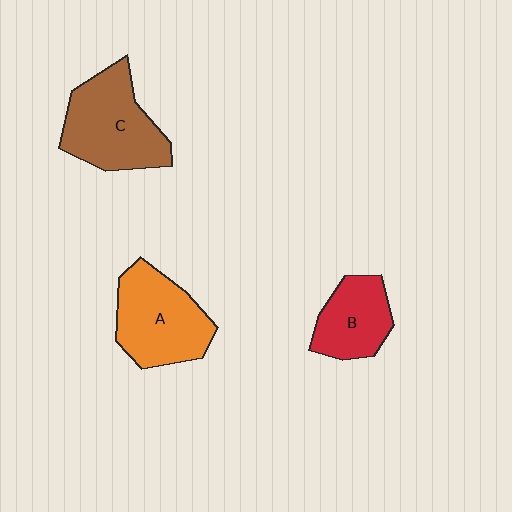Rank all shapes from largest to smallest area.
From largest to smallest: C (brown), A (orange), B (red).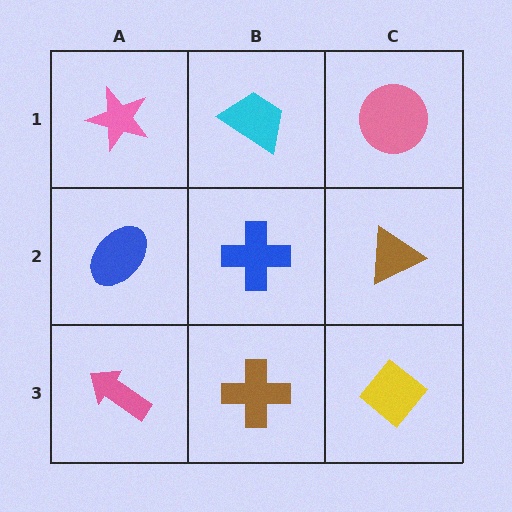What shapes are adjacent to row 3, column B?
A blue cross (row 2, column B), a pink arrow (row 3, column A), a yellow diamond (row 3, column C).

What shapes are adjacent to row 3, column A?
A blue ellipse (row 2, column A), a brown cross (row 3, column B).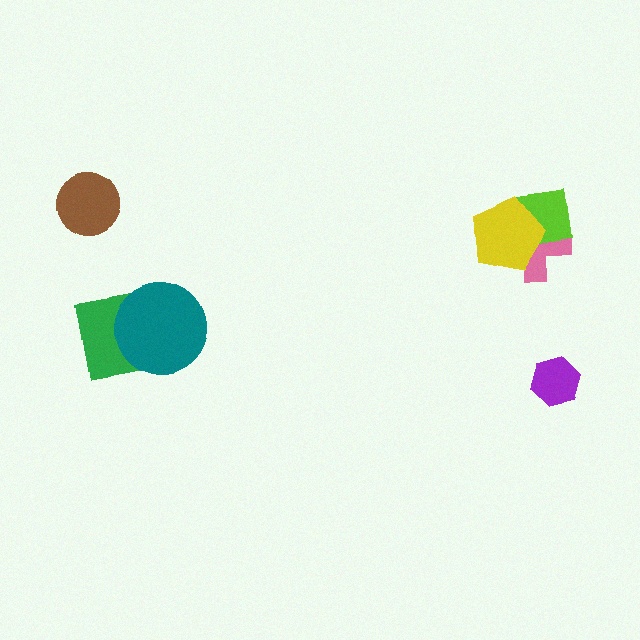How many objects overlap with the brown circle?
0 objects overlap with the brown circle.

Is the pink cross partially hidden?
Yes, it is partially covered by another shape.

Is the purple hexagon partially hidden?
No, no other shape covers it.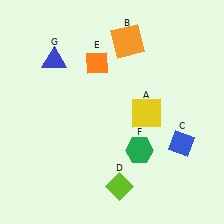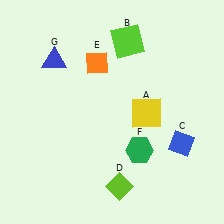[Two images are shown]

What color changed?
The square (B) changed from orange in Image 1 to lime in Image 2.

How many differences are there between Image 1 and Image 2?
There is 1 difference between the two images.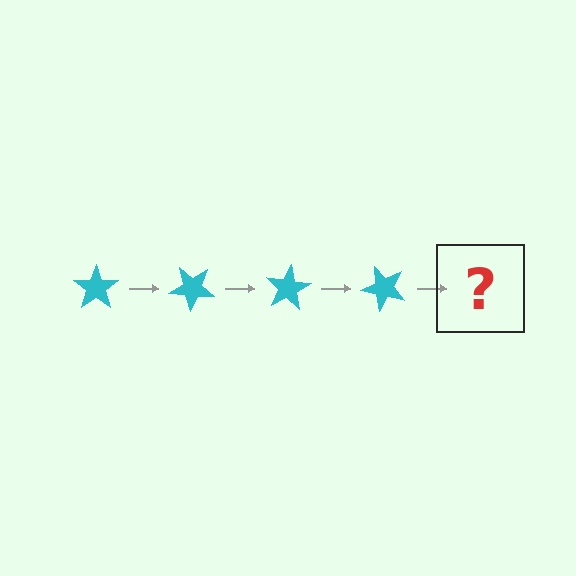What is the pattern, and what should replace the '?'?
The pattern is that the star rotates 40 degrees each step. The '?' should be a cyan star rotated 160 degrees.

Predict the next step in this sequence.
The next step is a cyan star rotated 160 degrees.